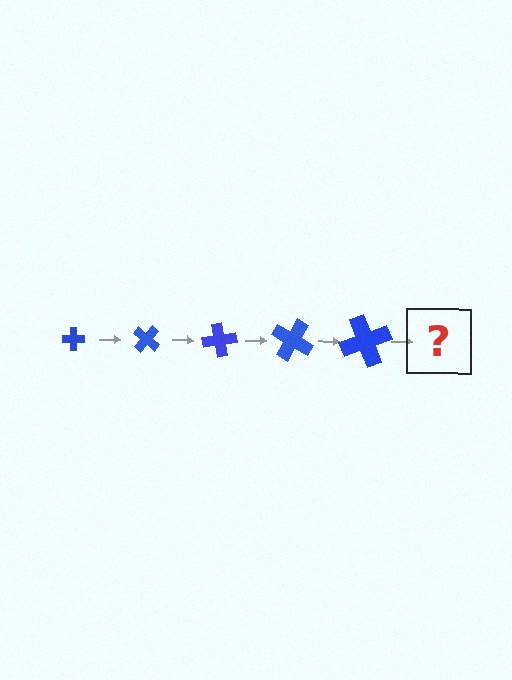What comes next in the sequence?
The next element should be a cross, larger than the previous one and rotated 200 degrees from the start.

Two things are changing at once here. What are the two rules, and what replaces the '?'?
The two rules are that the cross grows larger each step and it rotates 40 degrees each step. The '?' should be a cross, larger than the previous one and rotated 200 degrees from the start.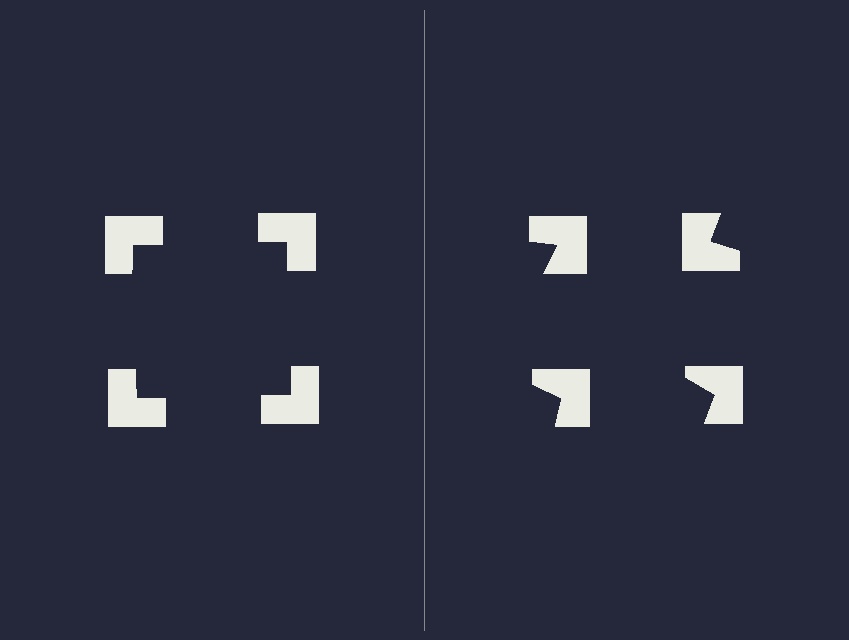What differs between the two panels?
The notched squares are positioned identically on both sides; only the wedge orientations differ. On the left they align to a square; on the right they are misaligned.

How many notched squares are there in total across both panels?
8 — 4 on each side.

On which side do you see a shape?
An illusory square appears on the left side. On the right side the wedge cuts are rotated, so no coherent shape forms.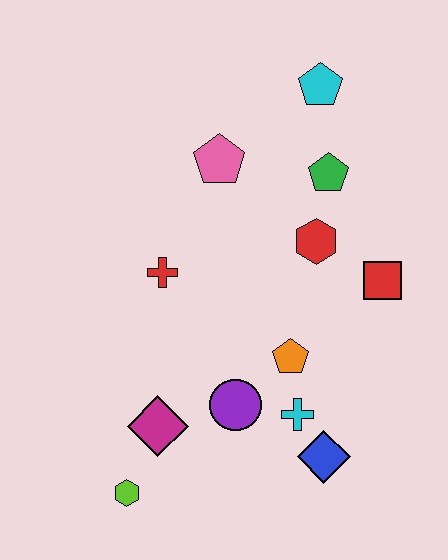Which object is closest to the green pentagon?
The red hexagon is closest to the green pentagon.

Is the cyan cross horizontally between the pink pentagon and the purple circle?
No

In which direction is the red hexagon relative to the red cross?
The red hexagon is to the right of the red cross.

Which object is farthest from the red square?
The lime hexagon is farthest from the red square.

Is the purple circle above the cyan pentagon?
No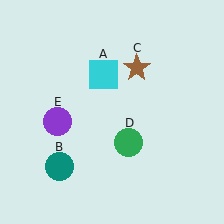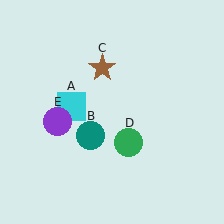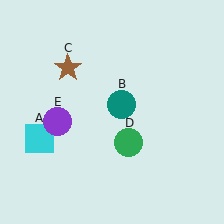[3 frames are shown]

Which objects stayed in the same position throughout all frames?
Green circle (object D) and purple circle (object E) remained stationary.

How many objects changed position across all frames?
3 objects changed position: cyan square (object A), teal circle (object B), brown star (object C).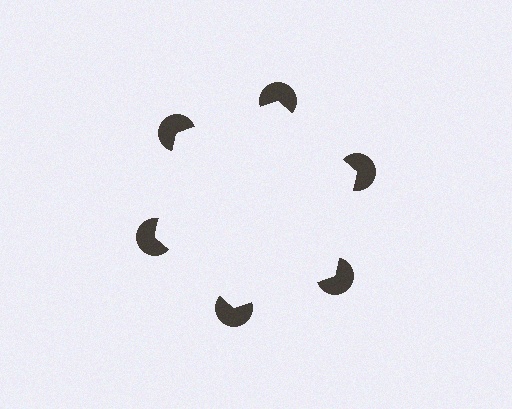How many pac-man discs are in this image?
There are 6 — one at each vertex of the illusory hexagon.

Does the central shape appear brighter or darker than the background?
It typically appears slightly brighter than the background, even though no actual brightness change is drawn.